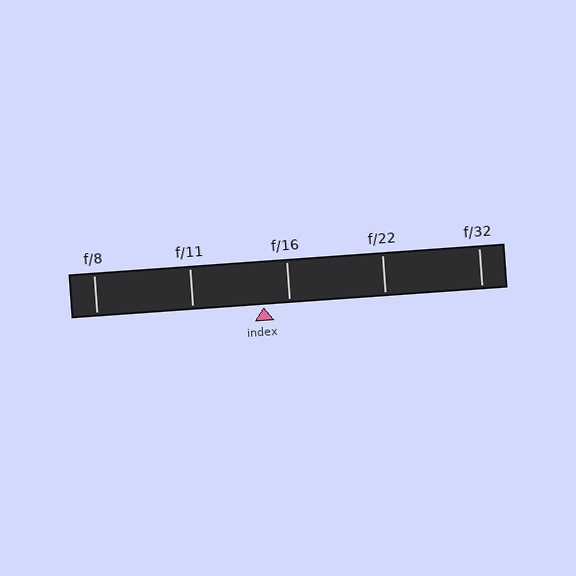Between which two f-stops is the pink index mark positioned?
The index mark is between f/11 and f/16.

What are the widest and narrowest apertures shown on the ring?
The widest aperture shown is f/8 and the narrowest is f/32.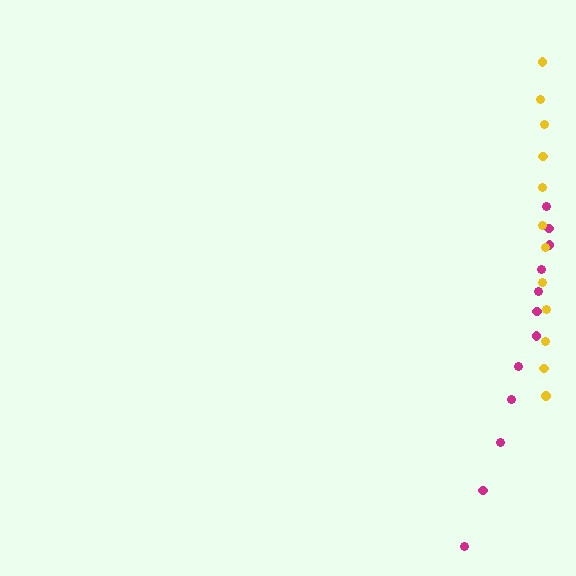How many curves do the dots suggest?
There are 2 distinct paths.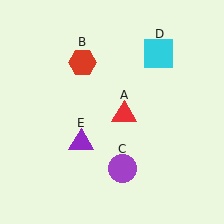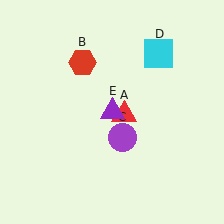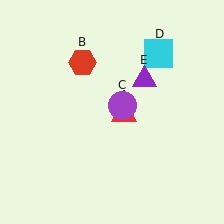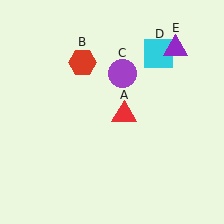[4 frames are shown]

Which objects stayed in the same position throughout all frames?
Red triangle (object A) and red hexagon (object B) and cyan square (object D) remained stationary.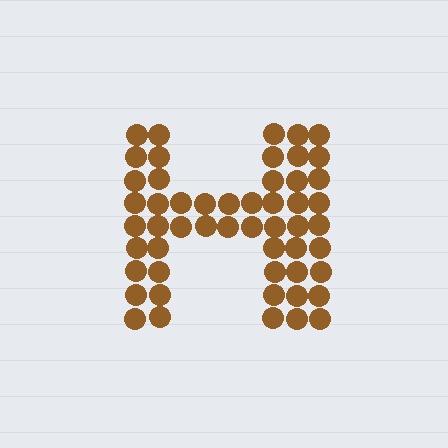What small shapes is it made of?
It is made of small circles.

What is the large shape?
The large shape is the letter H.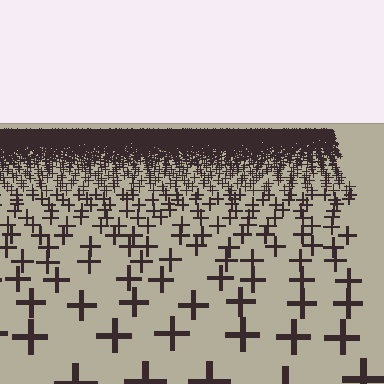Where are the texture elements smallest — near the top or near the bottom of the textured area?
Near the top.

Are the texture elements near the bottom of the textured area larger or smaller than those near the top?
Larger. Near the bottom, elements are closer to the viewer and appear at a bigger on-screen size.